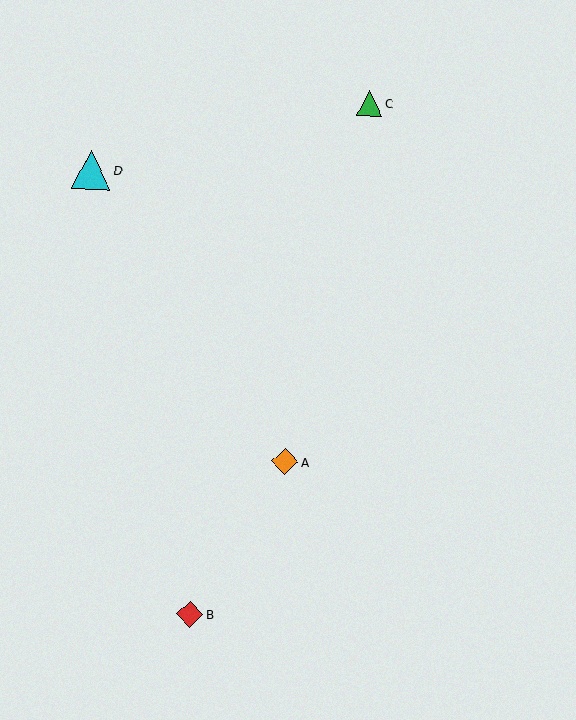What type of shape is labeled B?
Shape B is a red diamond.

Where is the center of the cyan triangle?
The center of the cyan triangle is at (91, 170).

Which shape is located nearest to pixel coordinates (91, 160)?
The cyan triangle (labeled D) at (91, 170) is nearest to that location.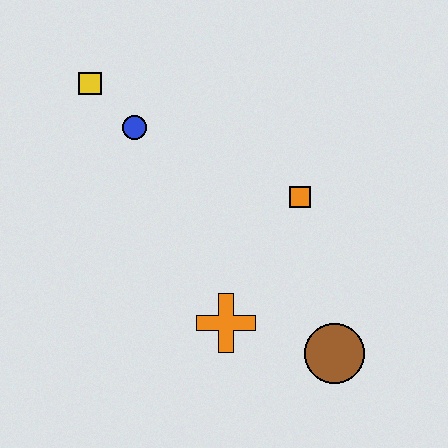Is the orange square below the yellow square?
Yes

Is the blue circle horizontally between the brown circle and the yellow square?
Yes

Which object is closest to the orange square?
The orange cross is closest to the orange square.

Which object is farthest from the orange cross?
The yellow square is farthest from the orange cross.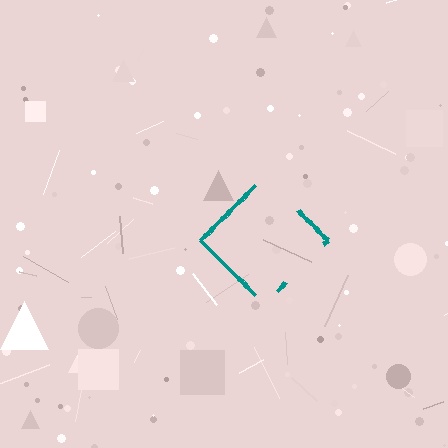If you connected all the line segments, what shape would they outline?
They would outline a diamond.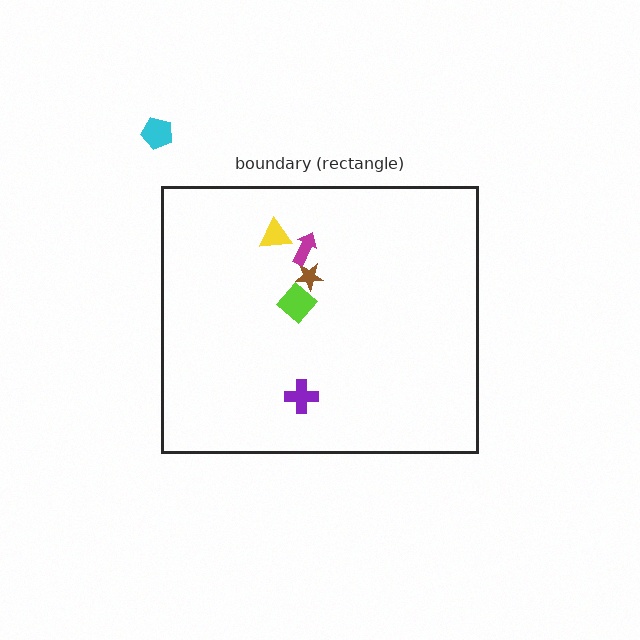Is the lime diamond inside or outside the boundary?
Inside.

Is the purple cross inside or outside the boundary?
Inside.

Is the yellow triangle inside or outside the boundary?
Inside.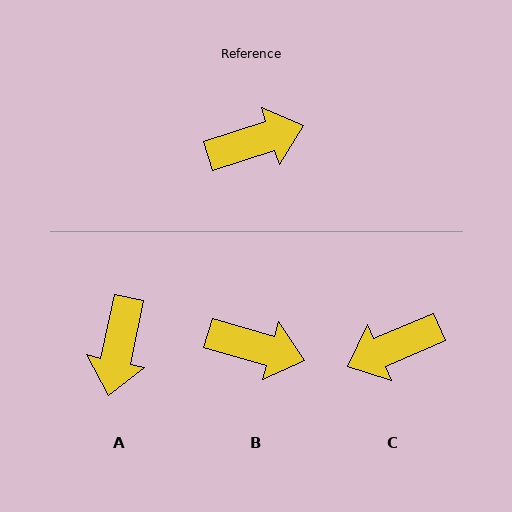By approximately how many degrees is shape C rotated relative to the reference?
Approximately 175 degrees clockwise.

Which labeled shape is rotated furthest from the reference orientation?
C, about 175 degrees away.